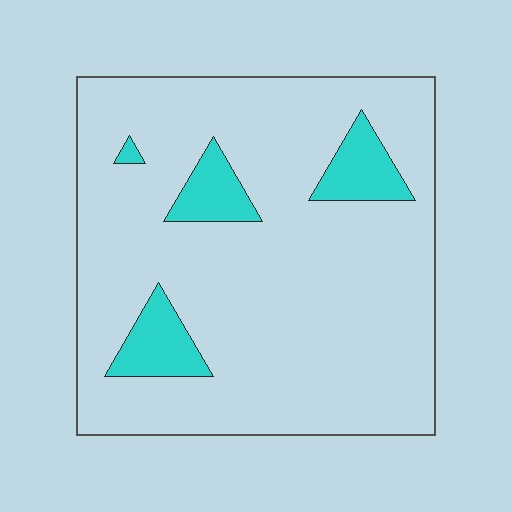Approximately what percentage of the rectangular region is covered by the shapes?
Approximately 10%.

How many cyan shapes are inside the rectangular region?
4.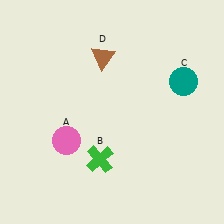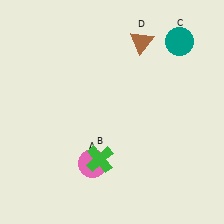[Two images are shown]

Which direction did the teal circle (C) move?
The teal circle (C) moved up.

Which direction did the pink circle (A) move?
The pink circle (A) moved right.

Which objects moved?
The objects that moved are: the pink circle (A), the teal circle (C), the brown triangle (D).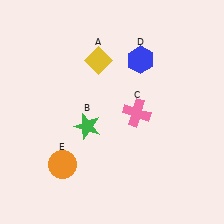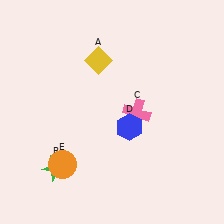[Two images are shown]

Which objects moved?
The objects that moved are: the green star (B), the blue hexagon (D).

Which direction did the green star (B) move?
The green star (B) moved down.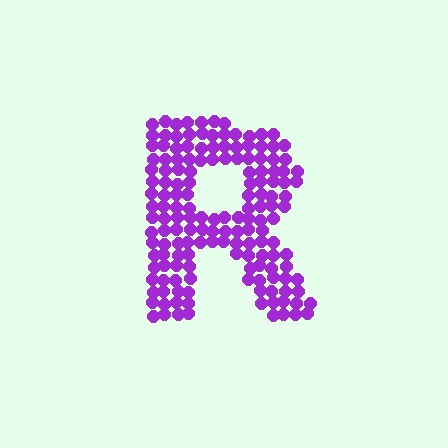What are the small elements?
The small elements are circles.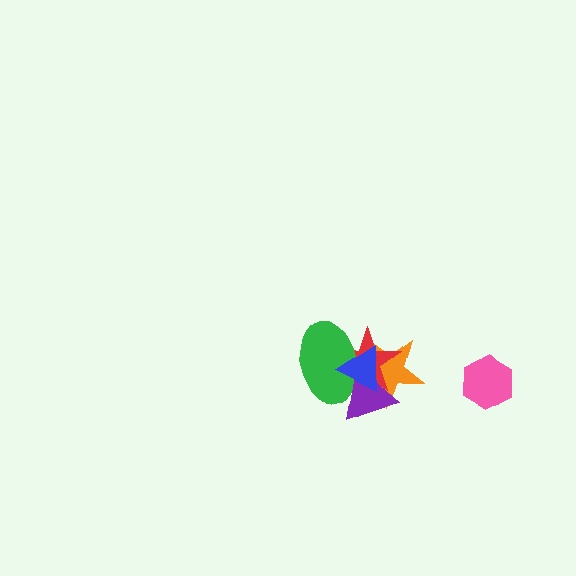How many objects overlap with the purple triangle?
4 objects overlap with the purple triangle.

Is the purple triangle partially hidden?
Yes, it is partially covered by another shape.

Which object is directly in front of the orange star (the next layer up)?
The red star is directly in front of the orange star.